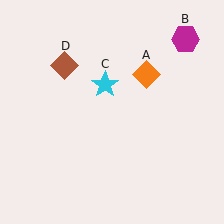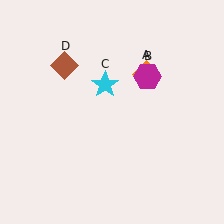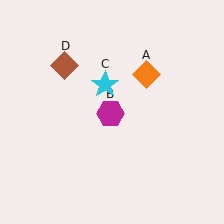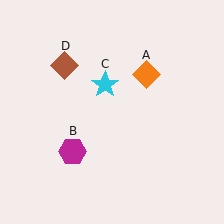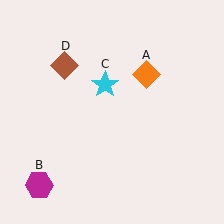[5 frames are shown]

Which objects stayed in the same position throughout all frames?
Orange diamond (object A) and cyan star (object C) and brown diamond (object D) remained stationary.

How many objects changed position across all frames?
1 object changed position: magenta hexagon (object B).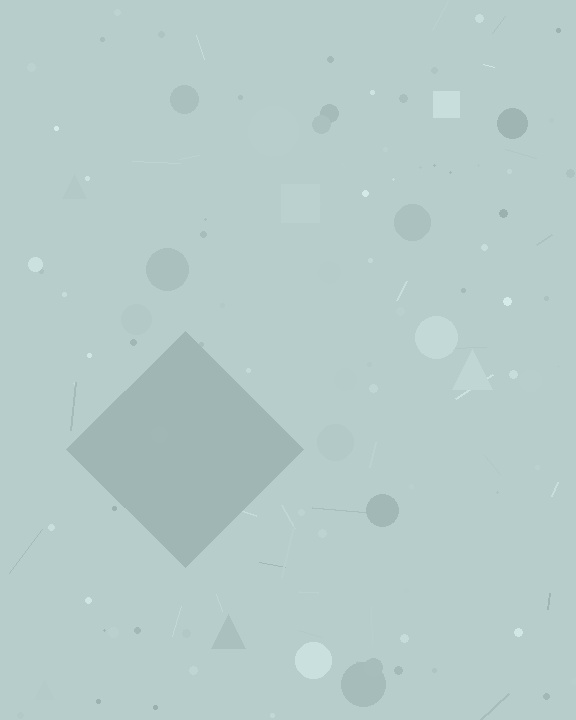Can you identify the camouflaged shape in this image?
The camouflaged shape is a diamond.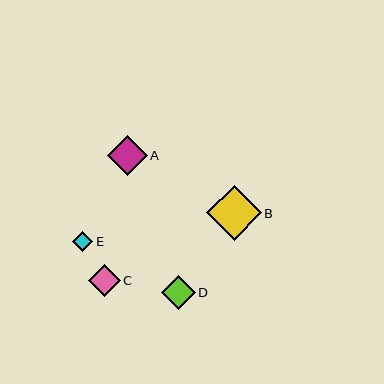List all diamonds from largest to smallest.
From largest to smallest: B, A, D, C, E.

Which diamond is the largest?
Diamond B is the largest with a size of approximately 55 pixels.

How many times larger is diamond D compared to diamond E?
Diamond D is approximately 1.6 times the size of diamond E.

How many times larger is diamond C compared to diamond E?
Diamond C is approximately 1.5 times the size of diamond E.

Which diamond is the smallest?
Diamond E is the smallest with a size of approximately 21 pixels.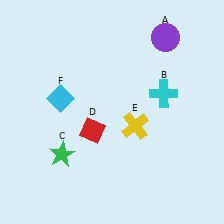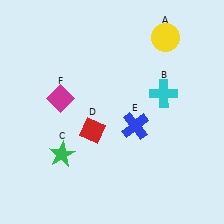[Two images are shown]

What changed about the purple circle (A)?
In Image 1, A is purple. In Image 2, it changed to yellow.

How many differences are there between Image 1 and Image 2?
There are 3 differences between the two images.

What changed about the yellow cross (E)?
In Image 1, E is yellow. In Image 2, it changed to blue.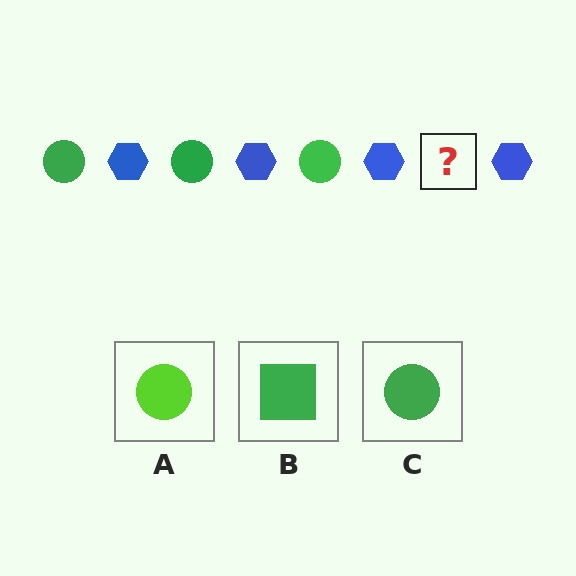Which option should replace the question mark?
Option C.